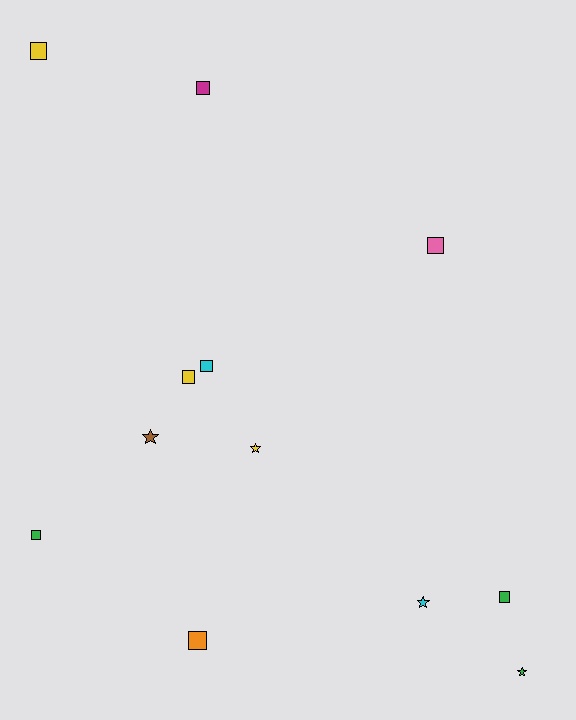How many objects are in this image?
There are 12 objects.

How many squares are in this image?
There are 8 squares.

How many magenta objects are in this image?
There is 1 magenta object.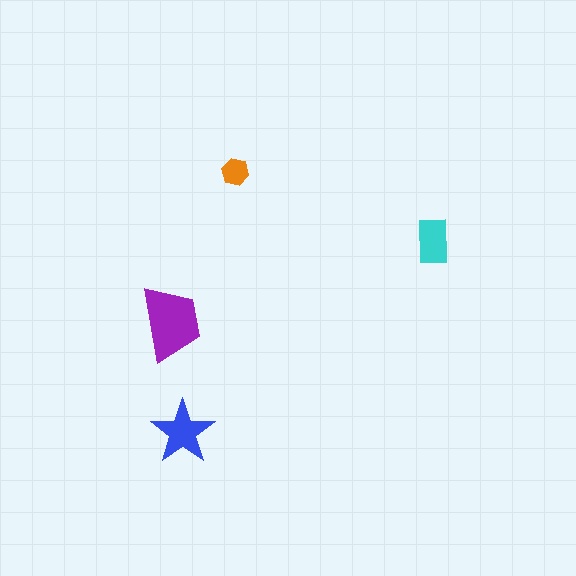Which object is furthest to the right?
The cyan rectangle is rightmost.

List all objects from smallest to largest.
The orange hexagon, the cyan rectangle, the blue star, the purple trapezoid.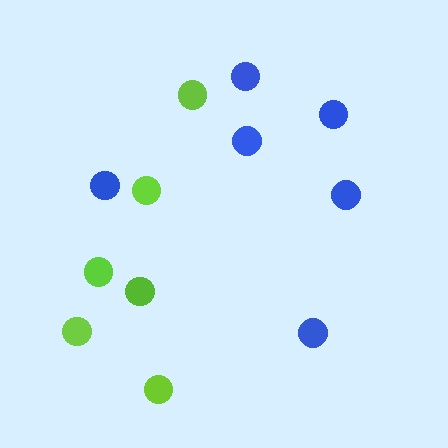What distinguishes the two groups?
There are 2 groups: one group of lime circles (6) and one group of blue circles (6).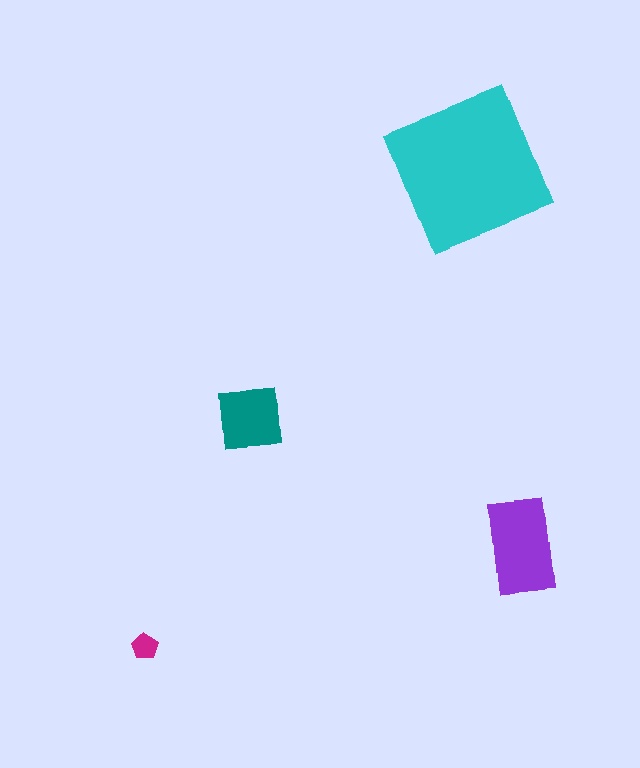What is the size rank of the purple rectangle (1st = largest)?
2nd.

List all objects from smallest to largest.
The magenta pentagon, the teal square, the purple rectangle, the cyan square.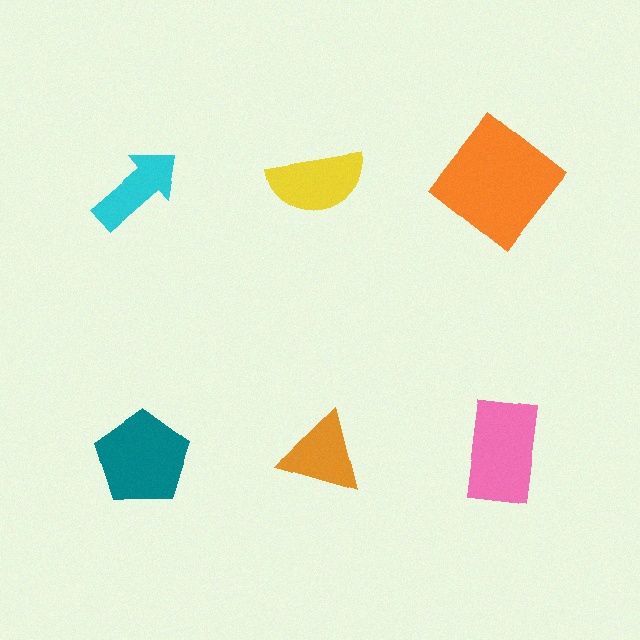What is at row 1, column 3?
An orange diamond.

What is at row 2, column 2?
An orange triangle.